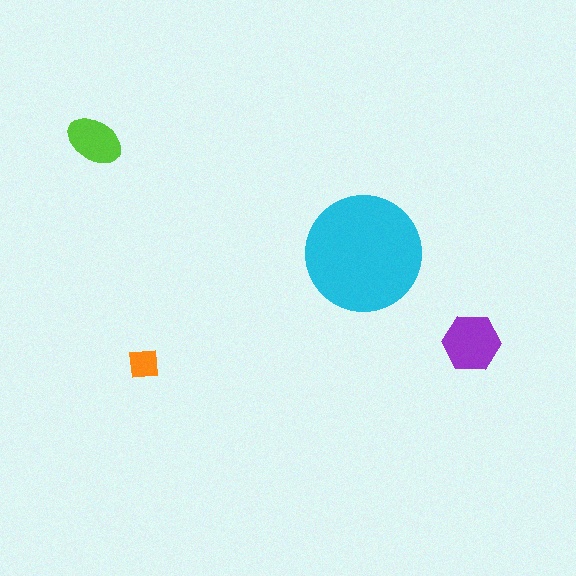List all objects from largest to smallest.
The cyan circle, the purple hexagon, the lime ellipse, the orange square.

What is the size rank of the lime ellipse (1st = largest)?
3rd.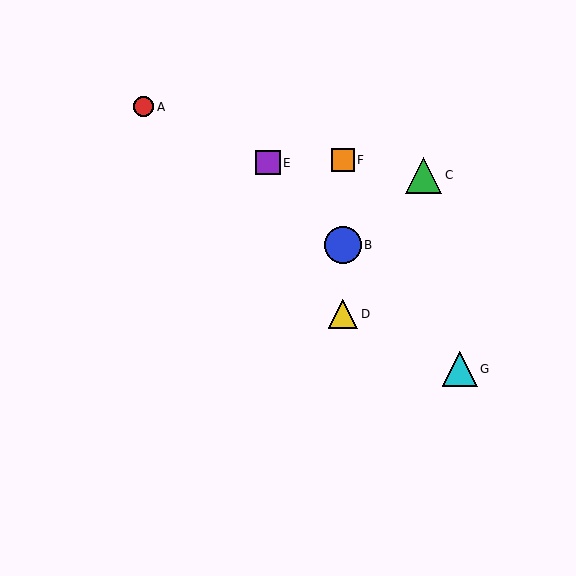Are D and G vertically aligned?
No, D is at x≈343 and G is at x≈460.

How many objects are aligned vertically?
3 objects (B, D, F) are aligned vertically.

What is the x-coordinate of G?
Object G is at x≈460.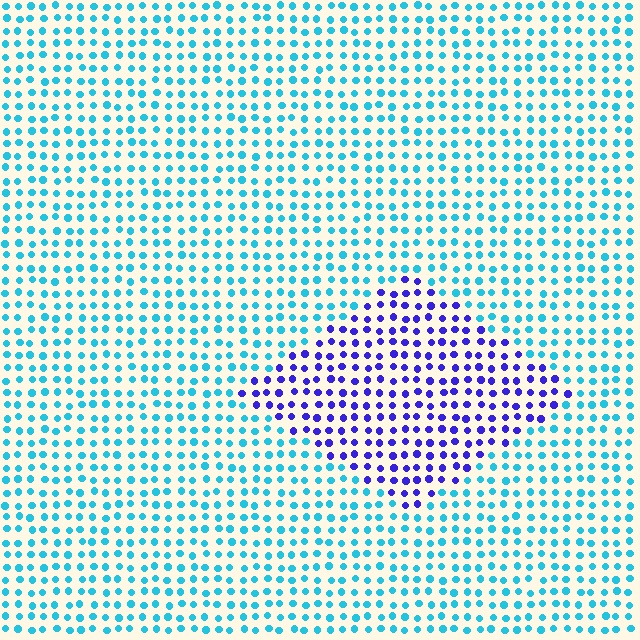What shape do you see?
I see a diamond.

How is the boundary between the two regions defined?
The boundary is defined purely by a slight shift in hue (about 59 degrees). Spacing, size, and orientation are identical on both sides.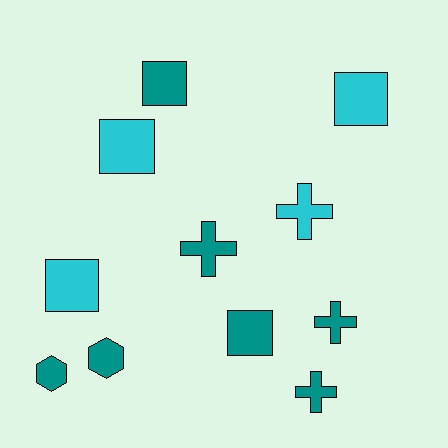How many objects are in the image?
There are 11 objects.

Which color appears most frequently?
Teal, with 7 objects.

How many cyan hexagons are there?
There are no cyan hexagons.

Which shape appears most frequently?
Square, with 5 objects.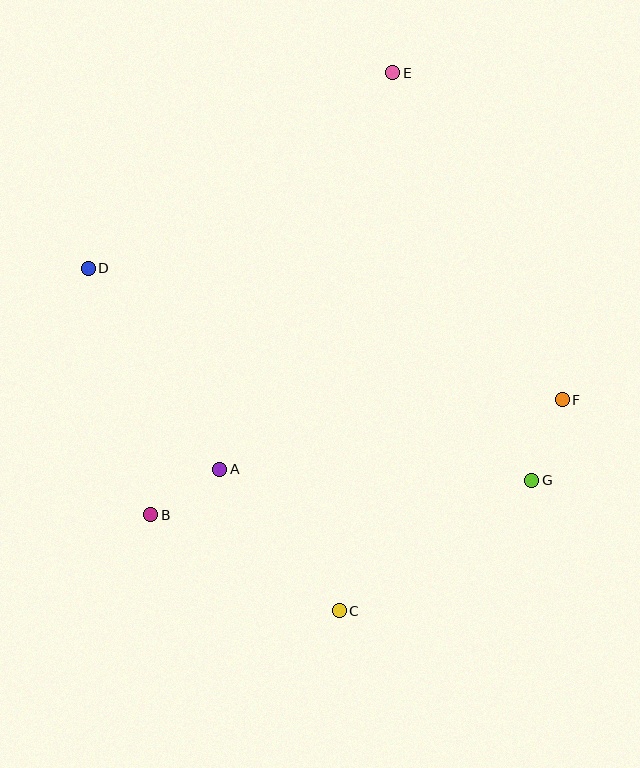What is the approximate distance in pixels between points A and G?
The distance between A and G is approximately 312 pixels.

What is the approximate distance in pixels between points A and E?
The distance between A and E is approximately 433 pixels.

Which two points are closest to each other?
Points A and B are closest to each other.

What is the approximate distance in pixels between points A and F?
The distance between A and F is approximately 349 pixels.